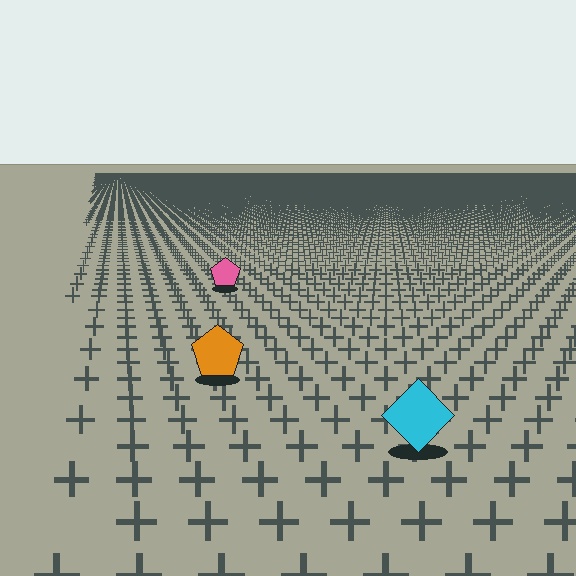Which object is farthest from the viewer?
The pink pentagon is farthest from the viewer. It appears smaller and the ground texture around it is denser.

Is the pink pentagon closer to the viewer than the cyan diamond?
No. The cyan diamond is closer — you can tell from the texture gradient: the ground texture is coarser near it.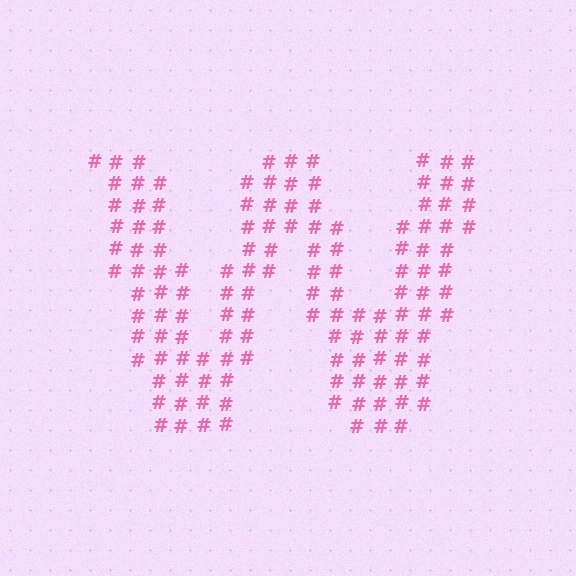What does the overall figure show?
The overall figure shows the letter W.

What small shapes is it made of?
It is made of small hash symbols.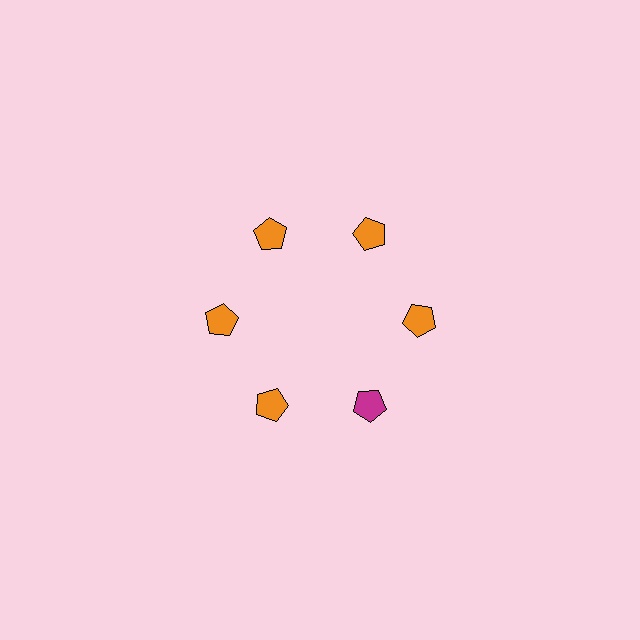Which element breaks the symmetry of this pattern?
The magenta pentagon at roughly the 5 o'clock position breaks the symmetry. All other shapes are orange pentagons.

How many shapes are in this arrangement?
There are 6 shapes arranged in a ring pattern.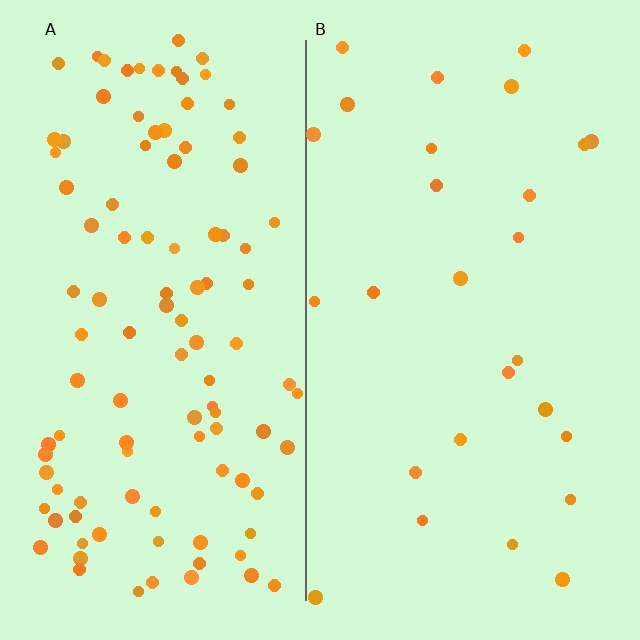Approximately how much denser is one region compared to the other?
Approximately 3.9× — region A over region B.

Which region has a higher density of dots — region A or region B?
A (the left).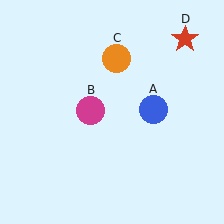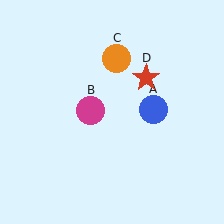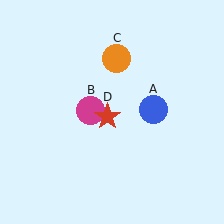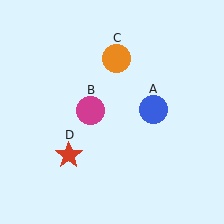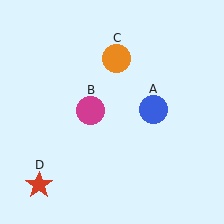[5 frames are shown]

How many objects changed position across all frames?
1 object changed position: red star (object D).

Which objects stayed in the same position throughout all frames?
Blue circle (object A) and magenta circle (object B) and orange circle (object C) remained stationary.